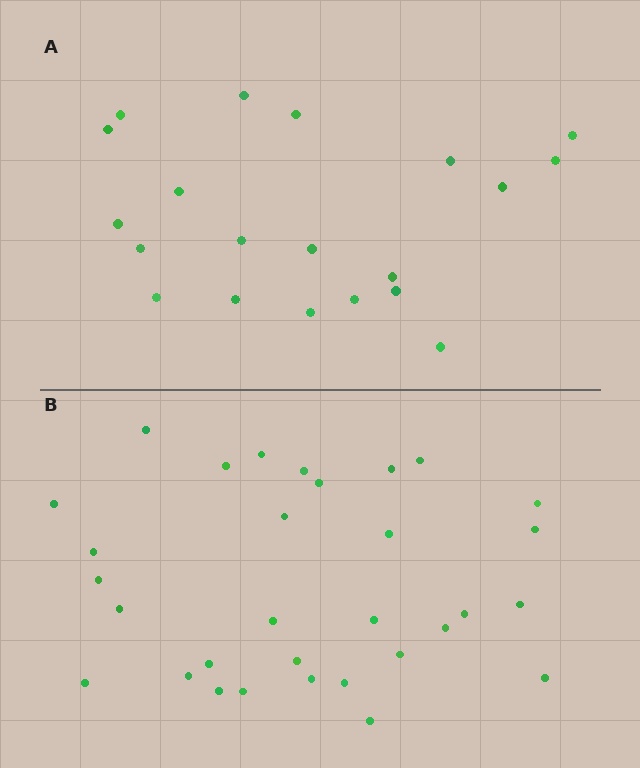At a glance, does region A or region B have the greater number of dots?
Region B (the bottom region) has more dots.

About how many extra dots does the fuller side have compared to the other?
Region B has roughly 12 or so more dots than region A.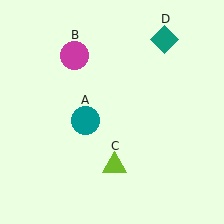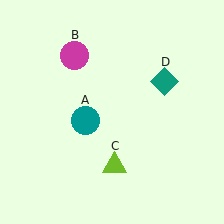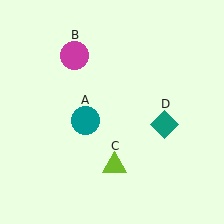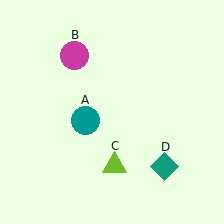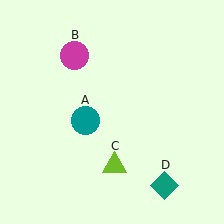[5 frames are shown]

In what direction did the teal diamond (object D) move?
The teal diamond (object D) moved down.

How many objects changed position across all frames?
1 object changed position: teal diamond (object D).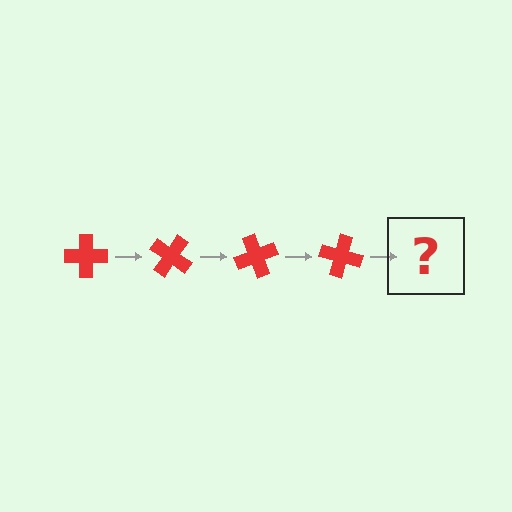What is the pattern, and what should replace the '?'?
The pattern is that the cross rotates 35 degrees each step. The '?' should be a red cross rotated 140 degrees.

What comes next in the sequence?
The next element should be a red cross rotated 140 degrees.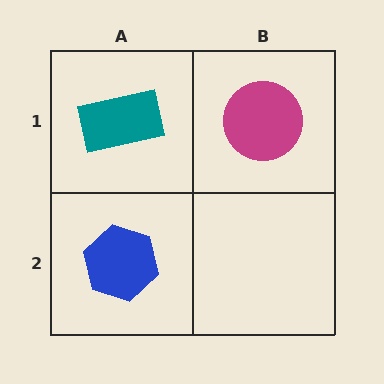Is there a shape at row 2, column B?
No, that cell is empty.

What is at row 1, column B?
A magenta circle.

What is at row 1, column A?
A teal rectangle.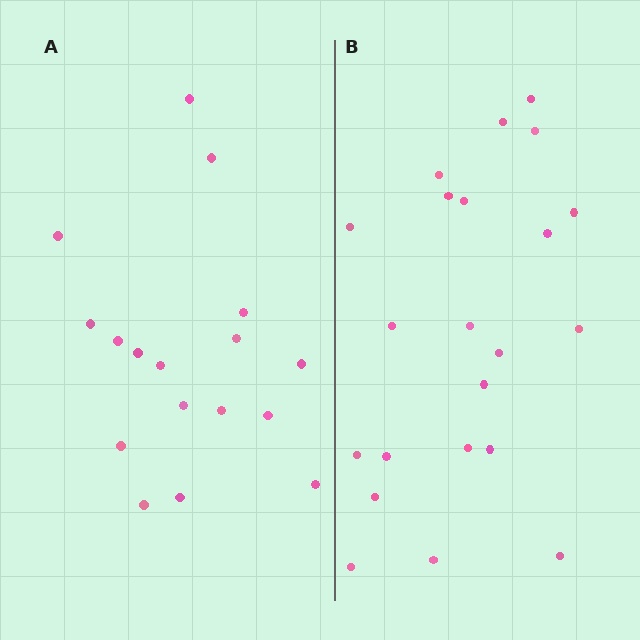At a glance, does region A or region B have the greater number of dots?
Region B (the right region) has more dots.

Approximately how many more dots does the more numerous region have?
Region B has about 5 more dots than region A.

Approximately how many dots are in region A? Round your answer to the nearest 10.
About 20 dots. (The exact count is 17, which rounds to 20.)